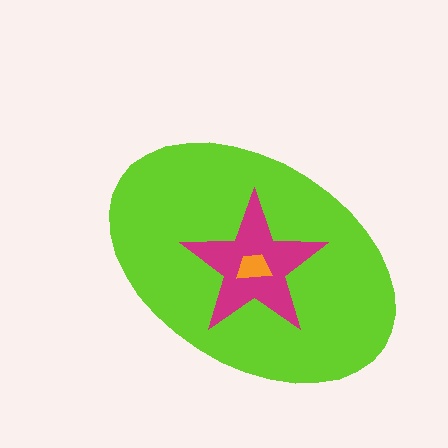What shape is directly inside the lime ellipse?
The magenta star.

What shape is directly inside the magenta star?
The orange trapezoid.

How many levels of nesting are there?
3.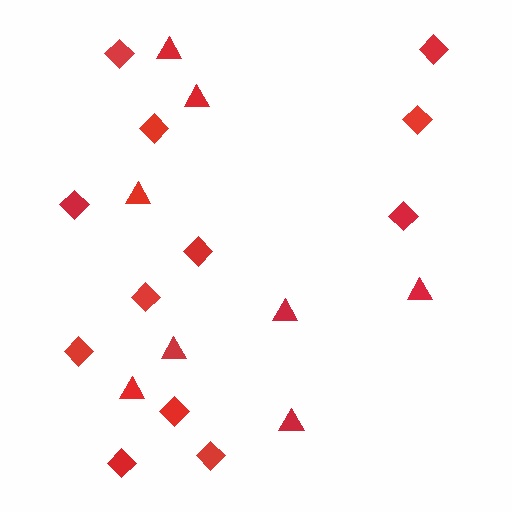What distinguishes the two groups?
There are 2 groups: one group of triangles (8) and one group of diamonds (12).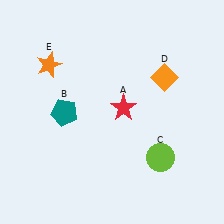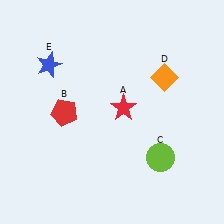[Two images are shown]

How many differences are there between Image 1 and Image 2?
There are 2 differences between the two images.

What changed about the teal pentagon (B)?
In Image 1, B is teal. In Image 2, it changed to red.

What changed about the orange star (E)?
In Image 1, E is orange. In Image 2, it changed to blue.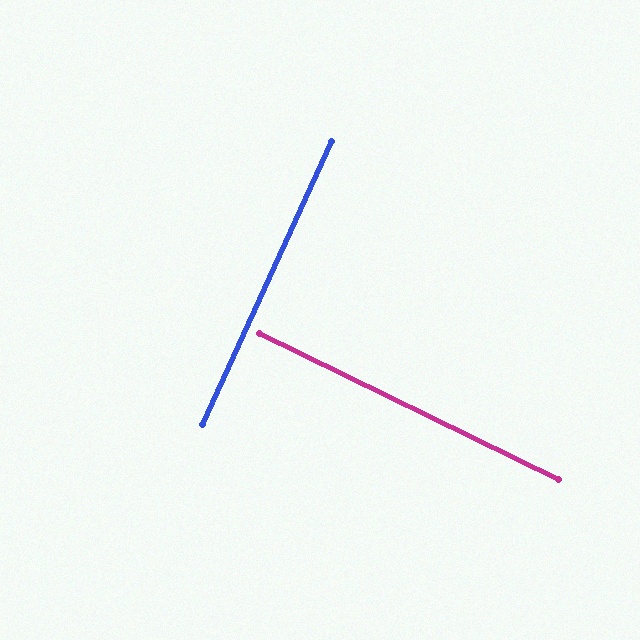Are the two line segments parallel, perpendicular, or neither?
Perpendicular — they meet at approximately 89°.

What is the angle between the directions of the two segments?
Approximately 89 degrees.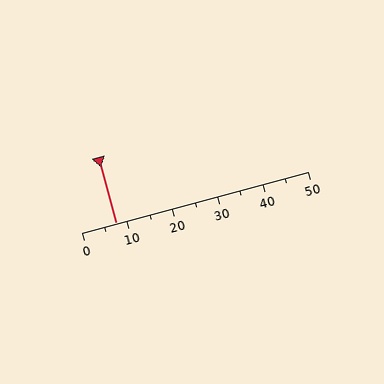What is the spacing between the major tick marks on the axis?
The major ticks are spaced 10 apart.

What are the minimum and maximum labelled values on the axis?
The axis runs from 0 to 50.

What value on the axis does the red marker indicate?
The marker indicates approximately 7.5.